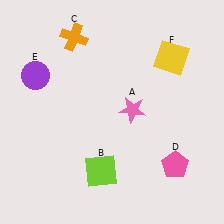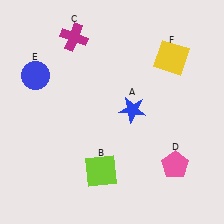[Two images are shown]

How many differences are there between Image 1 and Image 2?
There are 3 differences between the two images.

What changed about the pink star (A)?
In Image 1, A is pink. In Image 2, it changed to blue.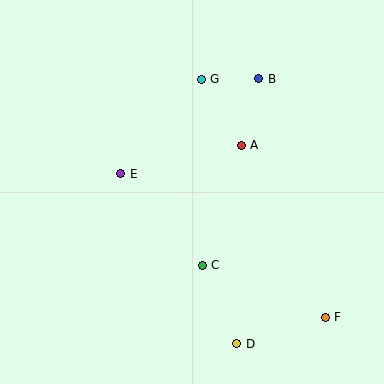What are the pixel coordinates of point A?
Point A is at (241, 146).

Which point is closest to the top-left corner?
Point E is closest to the top-left corner.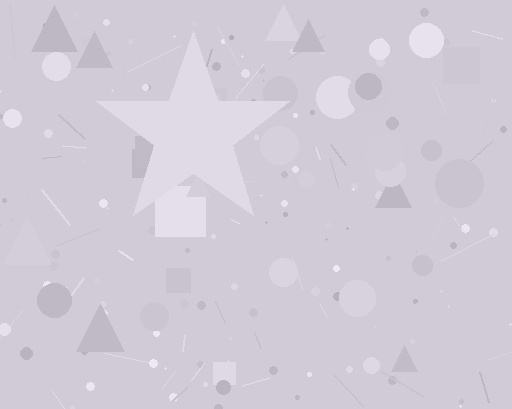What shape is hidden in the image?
A star is hidden in the image.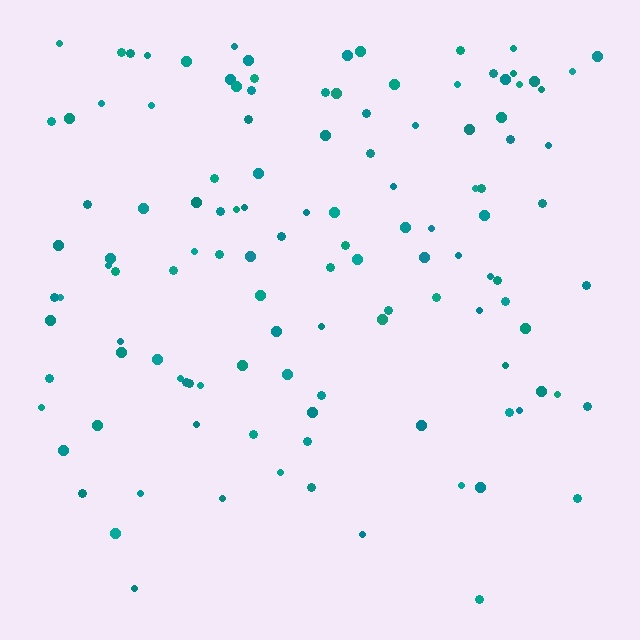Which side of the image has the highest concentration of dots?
The top.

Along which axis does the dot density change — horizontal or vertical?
Vertical.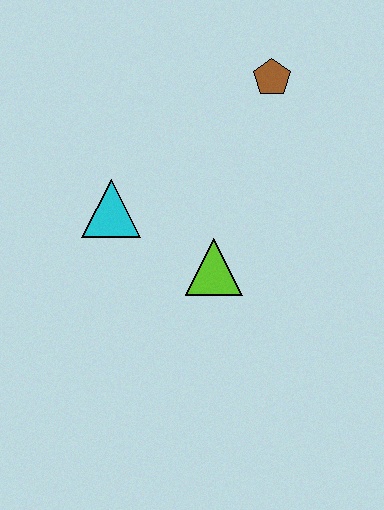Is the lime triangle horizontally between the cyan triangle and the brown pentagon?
Yes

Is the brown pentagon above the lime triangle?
Yes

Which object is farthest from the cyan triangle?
The brown pentagon is farthest from the cyan triangle.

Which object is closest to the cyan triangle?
The lime triangle is closest to the cyan triangle.